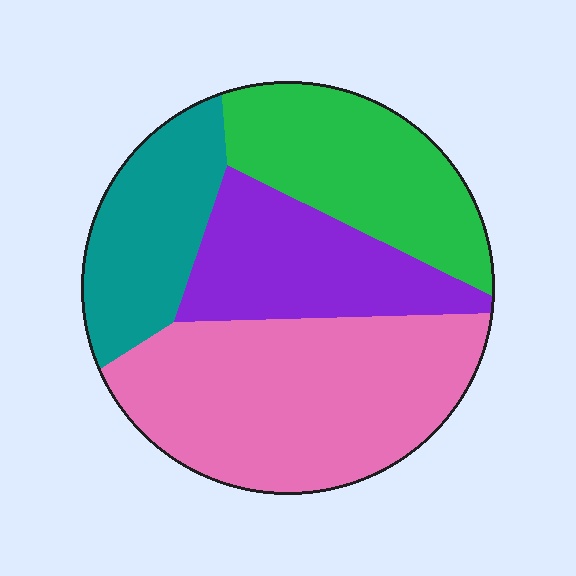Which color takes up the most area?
Pink, at roughly 40%.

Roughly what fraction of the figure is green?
Green covers roughly 25% of the figure.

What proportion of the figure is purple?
Purple takes up less than a quarter of the figure.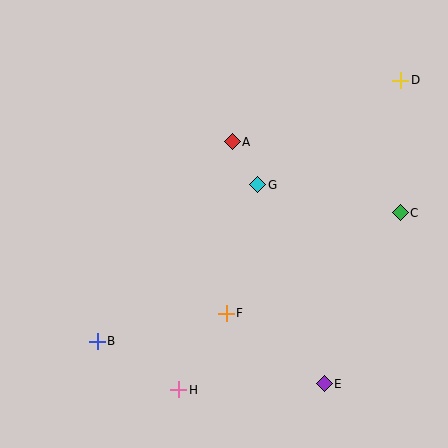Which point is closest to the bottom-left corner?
Point B is closest to the bottom-left corner.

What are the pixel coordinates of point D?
Point D is at (401, 80).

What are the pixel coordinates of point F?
Point F is at (226, 313).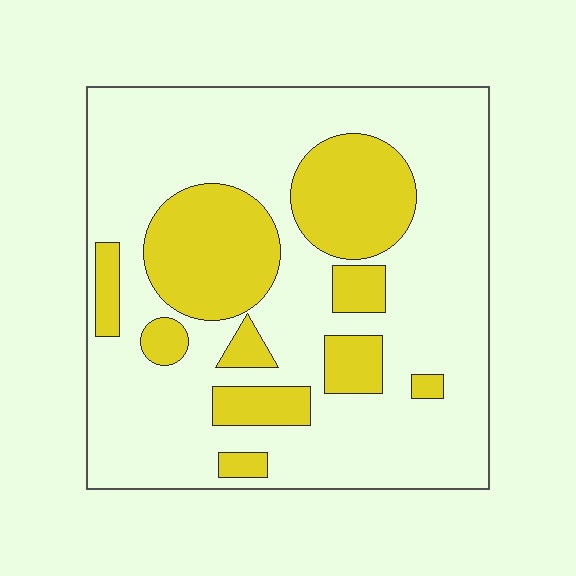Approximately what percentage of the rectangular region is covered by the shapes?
Approximately 30%.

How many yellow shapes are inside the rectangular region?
10.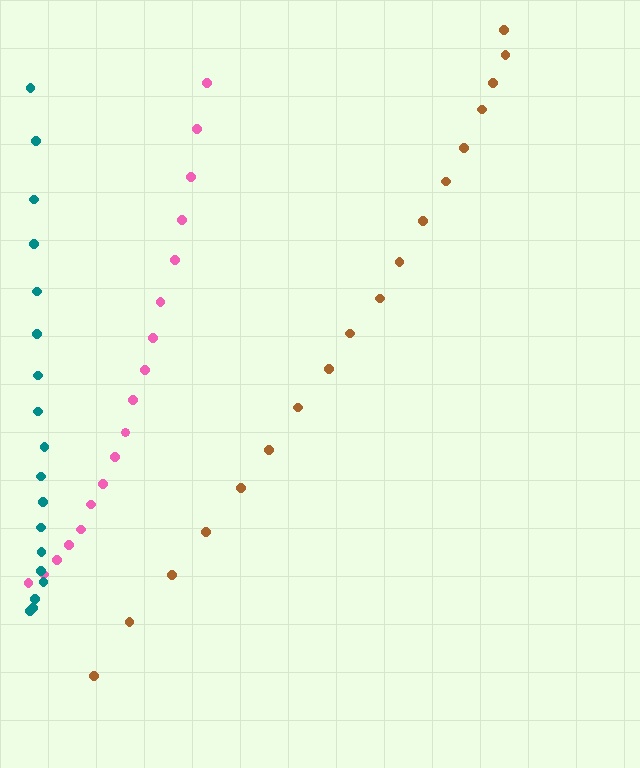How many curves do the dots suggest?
There are 3 distinct paths.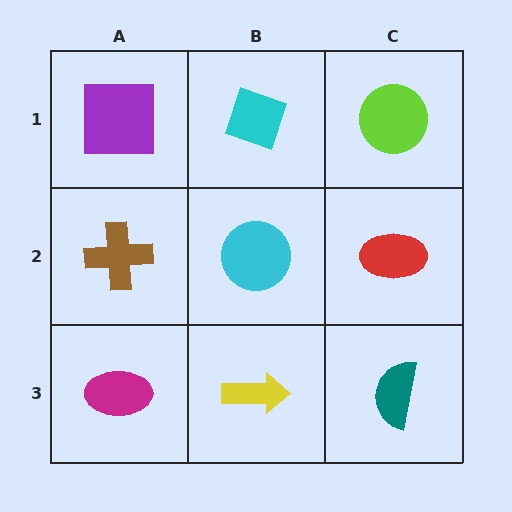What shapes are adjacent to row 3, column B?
A cyan circle (row 2, column B), a magenta ellipse (row 3, column A), a teal semicircle (row 3, column C).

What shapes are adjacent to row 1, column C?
A red ellipse (row 2, column C), a cyan diamond (row 1, column B).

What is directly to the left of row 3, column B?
A magenta ellipse.